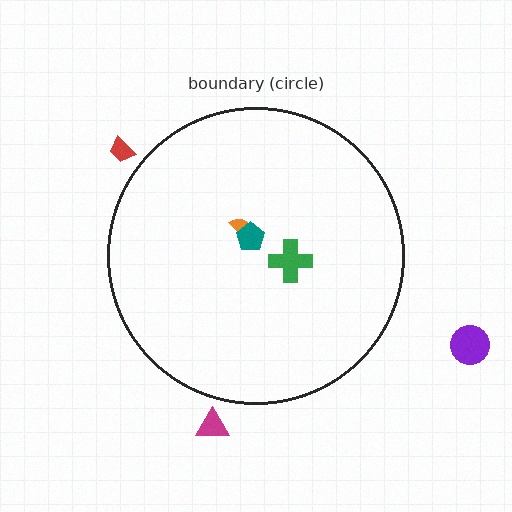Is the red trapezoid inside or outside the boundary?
Outside.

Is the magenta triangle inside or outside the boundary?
Outside.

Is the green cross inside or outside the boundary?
Inside.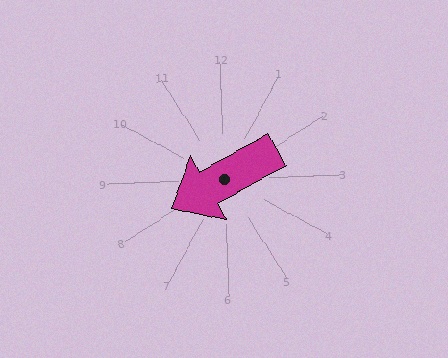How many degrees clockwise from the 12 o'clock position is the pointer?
Approximately 243 degrees.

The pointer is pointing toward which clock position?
Roughly 8 o'clock.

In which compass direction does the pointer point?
Southwest.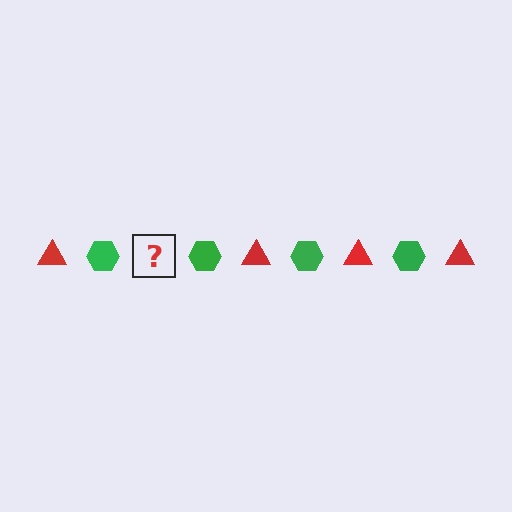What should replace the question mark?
The question mark should be replaced with a red triangle.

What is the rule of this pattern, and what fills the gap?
The rule is that the pattern alternates between red triangle and green hexagon. The gap should be filled with a red triangle.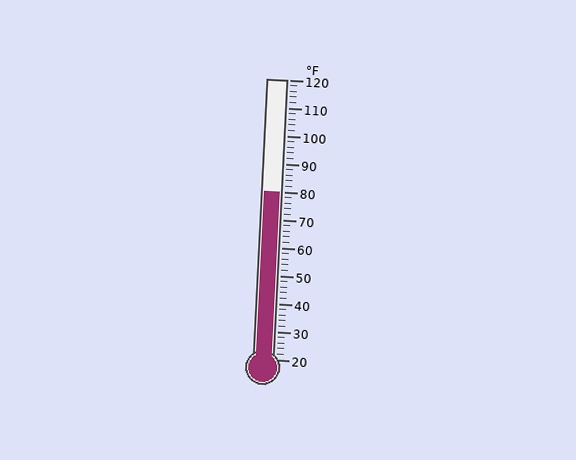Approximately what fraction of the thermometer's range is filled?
The thermometer is filled to approximately 60% of its range.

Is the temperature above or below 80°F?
The temperature is at 80°F.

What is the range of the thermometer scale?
The thermometer scale ranges from 20°F to 120°F.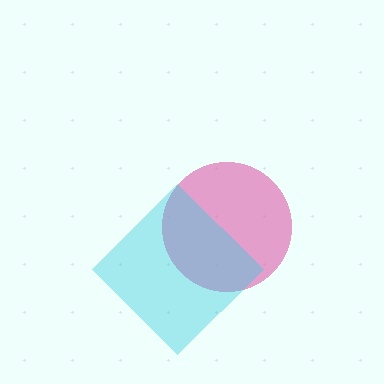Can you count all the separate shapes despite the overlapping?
Yes, there are 2 separate shapes.